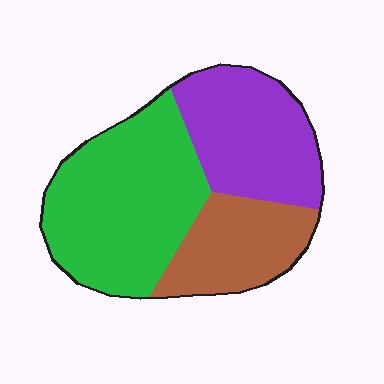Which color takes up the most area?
Green, at roughly 45%.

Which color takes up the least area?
Brown, at roughly 25%.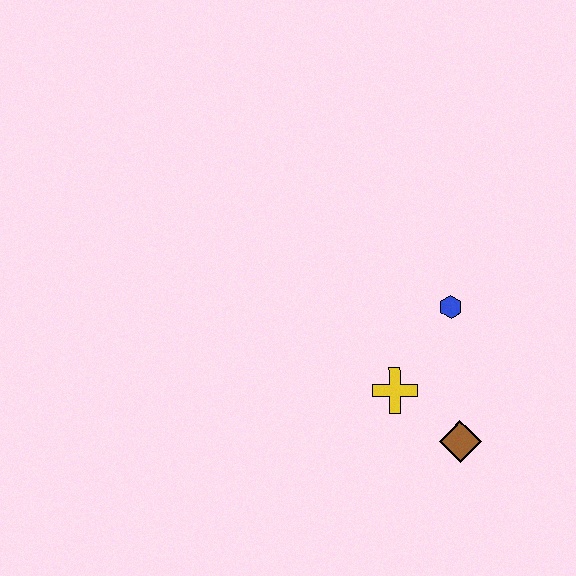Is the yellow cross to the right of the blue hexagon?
No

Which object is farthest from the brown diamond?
The blue hexagon is farthest from the brown diamond.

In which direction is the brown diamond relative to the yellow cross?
The brown diamond is to the right of the yellow cross.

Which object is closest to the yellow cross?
The brown diamond is closest to the yellow cross.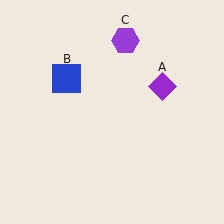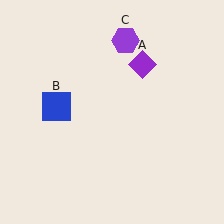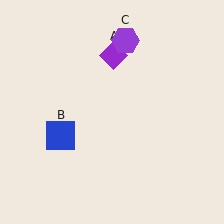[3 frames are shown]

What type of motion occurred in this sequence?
The purple diamond (object A), blue square (object B) rotated counterclockwise around the center of the scene.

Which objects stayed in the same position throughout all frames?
Purple hexagon (object C) remained stationary.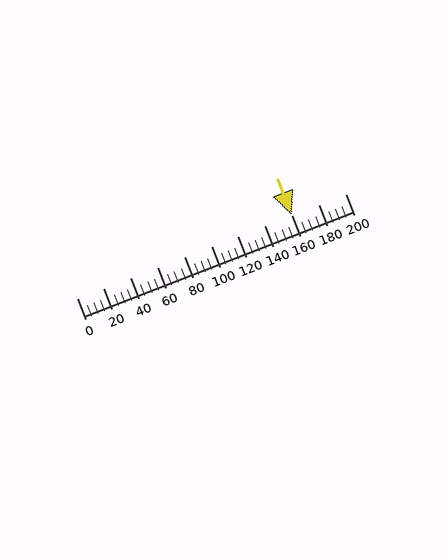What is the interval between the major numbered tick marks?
The major tick marks are spaced 20 units apart.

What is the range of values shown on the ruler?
The ruler shows values from 0 to 200.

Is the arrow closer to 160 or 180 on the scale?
The arrow is closer to 160.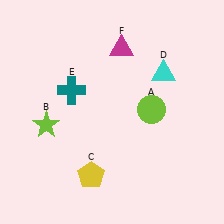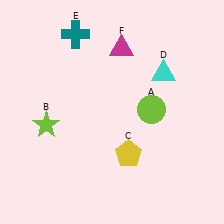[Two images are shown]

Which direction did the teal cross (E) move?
The teal cross (E) moved up.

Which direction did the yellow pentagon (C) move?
The yellow pentagon (C) moved right.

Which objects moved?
The objects that moved are: the yellow pentagon (C), the teal cross (E).